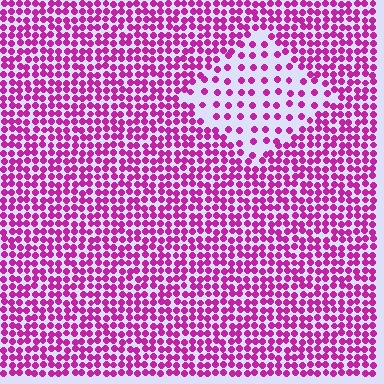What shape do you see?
I see a diamond.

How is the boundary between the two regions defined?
The boundary is defined by a change in element density (approximately 2.5x ratio). All elements are the same color, size, and shape.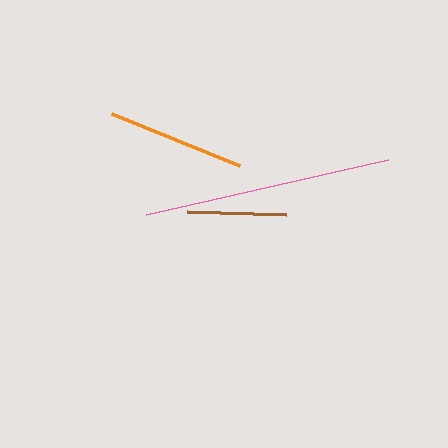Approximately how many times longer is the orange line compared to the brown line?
The orange line is approximately 1.4 times the length of the brown line.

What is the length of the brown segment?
The brown segment is approximately 99 pixels long.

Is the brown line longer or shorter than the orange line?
The orange line is longer than the brown line.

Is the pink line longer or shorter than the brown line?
The pink line is longer than the brown line.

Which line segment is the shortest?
The brown line is the shortest at approximately 99 pixels.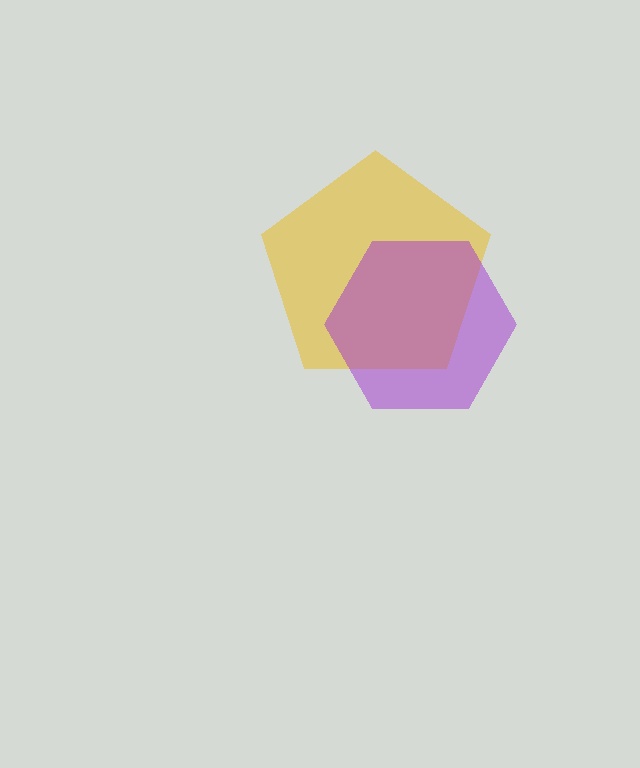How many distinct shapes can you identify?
There are 2 distinct shapes: a yellow pentagon, a purple hexagon.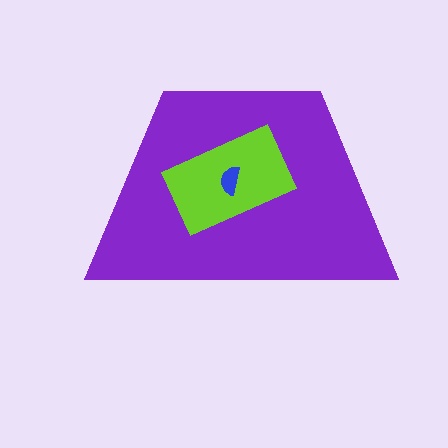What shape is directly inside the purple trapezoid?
The lime rectangle.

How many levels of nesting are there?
3.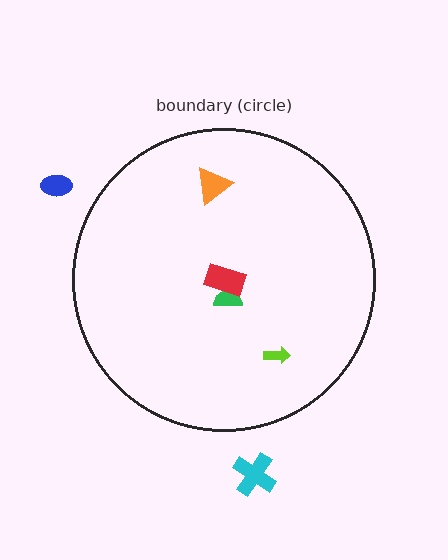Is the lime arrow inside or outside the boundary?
Inside.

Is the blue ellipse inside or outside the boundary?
Outside.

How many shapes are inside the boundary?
4 inside, 2 outside.